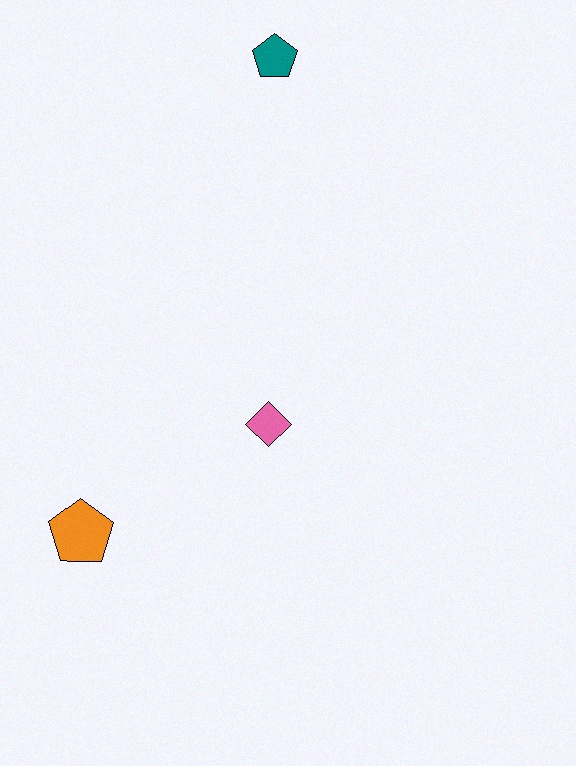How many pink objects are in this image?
There is 1 pink object.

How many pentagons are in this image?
There are 2 pentagons.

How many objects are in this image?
There are 3 objects.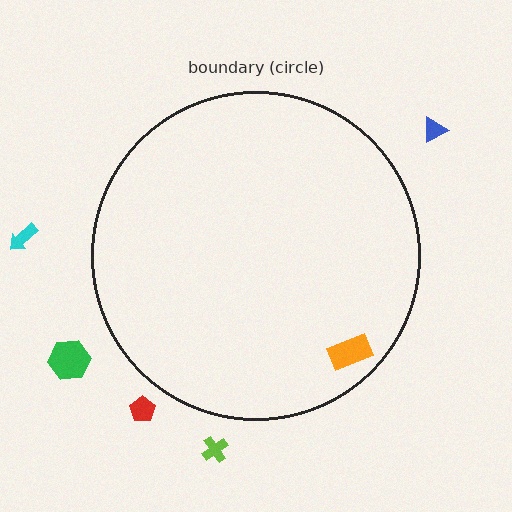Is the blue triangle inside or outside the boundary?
Outside.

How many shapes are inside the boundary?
1 inside, 5 outside.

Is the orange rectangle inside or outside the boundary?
Inside.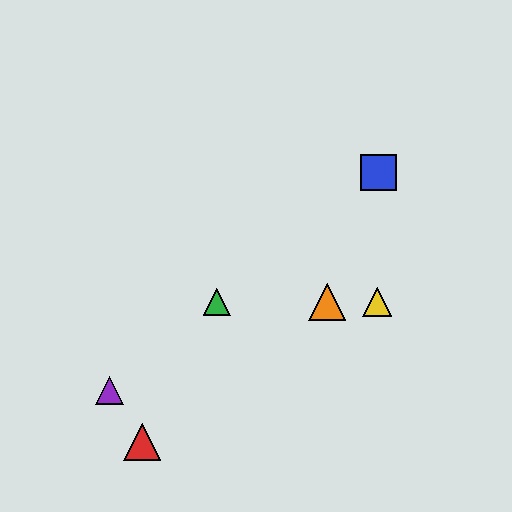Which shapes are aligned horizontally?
The green triangle, the yellow triangle, the orange triangle are aligned horizontally.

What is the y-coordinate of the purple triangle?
The purple triangle is at y≈390.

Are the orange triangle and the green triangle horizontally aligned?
Yes, both are at y≈302.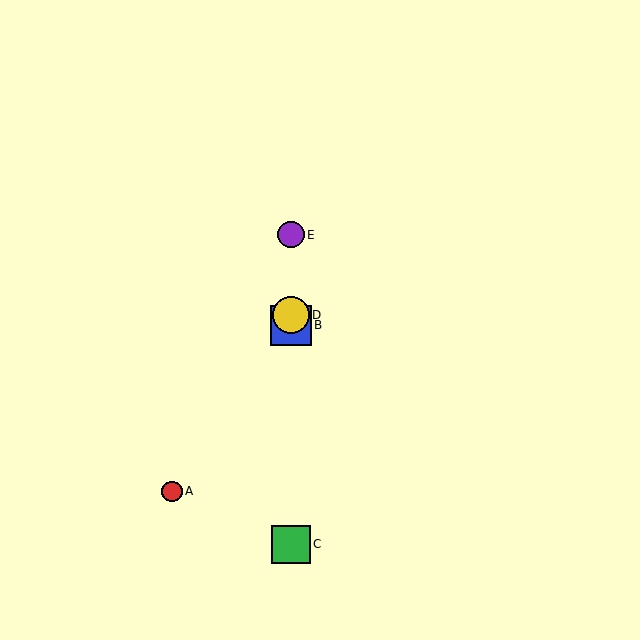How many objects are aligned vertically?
4 objects (B, C, D, E) are aligned vertically.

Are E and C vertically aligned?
Yes, both are at x≈291.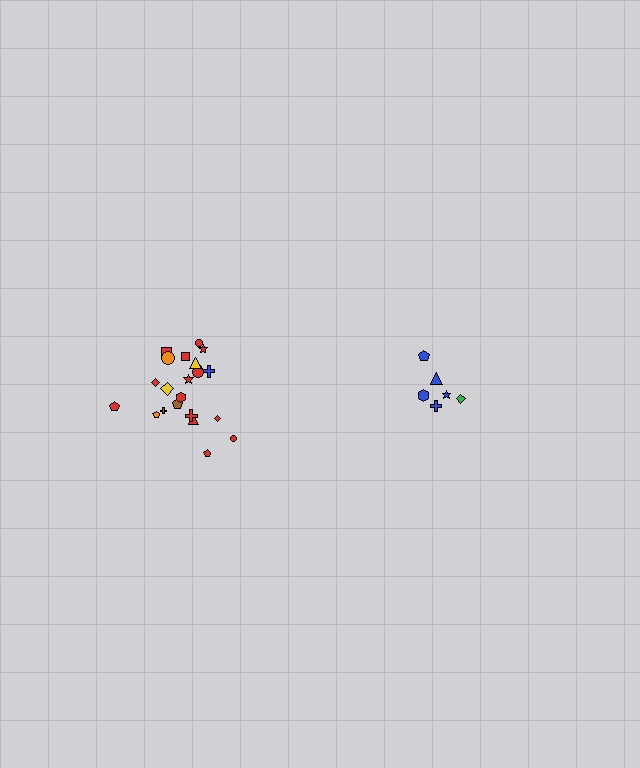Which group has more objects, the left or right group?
The left group.